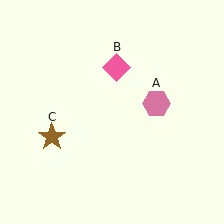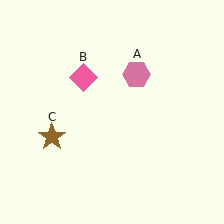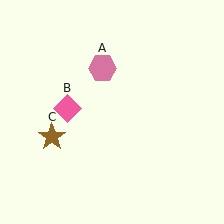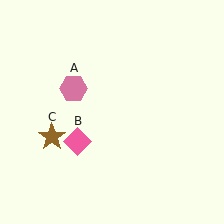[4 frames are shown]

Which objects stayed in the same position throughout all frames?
Brown star (object C) remained stationary.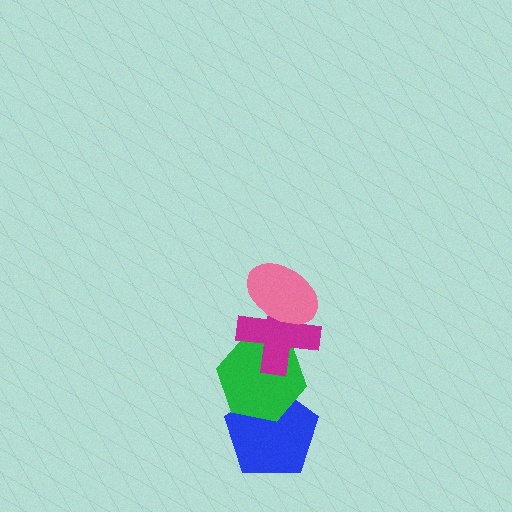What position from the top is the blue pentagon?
The blue pentagon is 4th from the top.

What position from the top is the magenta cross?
The magenta cross is 2nd from the top.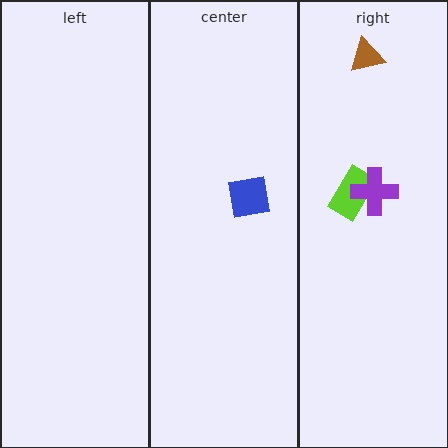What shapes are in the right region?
The lime rectangle, the purple cross, the brown triangle.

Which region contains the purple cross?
The right region.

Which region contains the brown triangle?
The right region.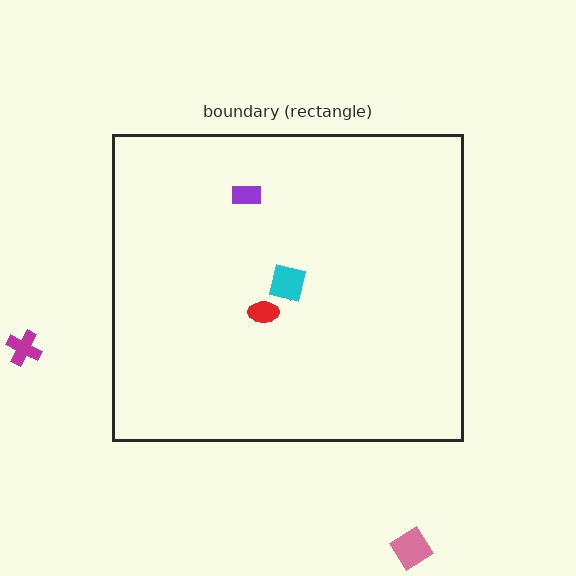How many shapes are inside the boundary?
4 inside, 2 outside.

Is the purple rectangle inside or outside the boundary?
Inside.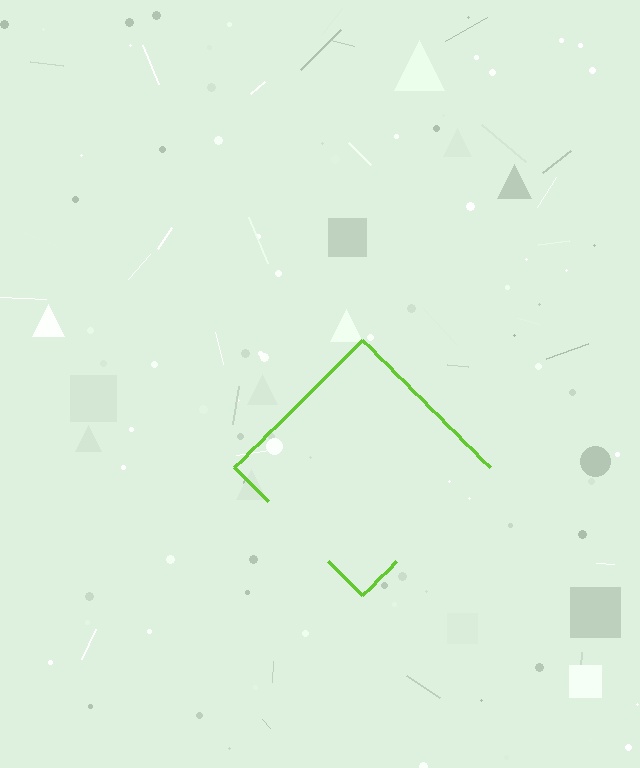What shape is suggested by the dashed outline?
The dashed outline suggests a diamond.